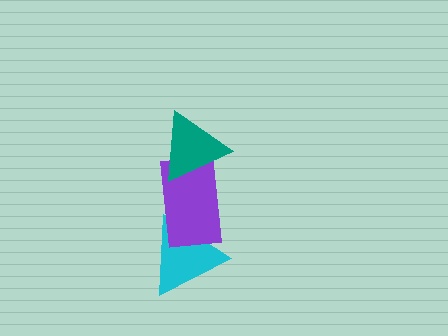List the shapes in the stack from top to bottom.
From top to bottom: the teal triangle, the purple rectangle, the cyan triangle.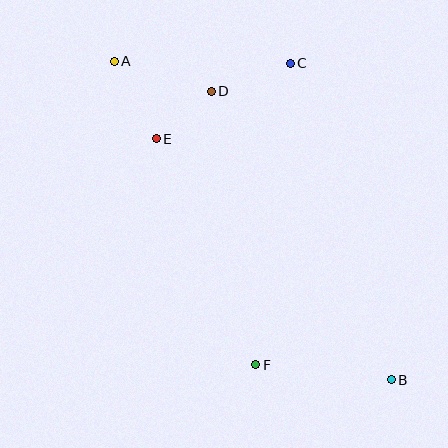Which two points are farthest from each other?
Points A and B are farthest from each other.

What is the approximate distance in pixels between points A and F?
The distance between A and F is approximately 335 pixels.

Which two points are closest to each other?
Points D and E are closest to each other.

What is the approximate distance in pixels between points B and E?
The distance between B and E is approximately 337 pixels.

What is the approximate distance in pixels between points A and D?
The distance between A and D is approximately 101 pixels.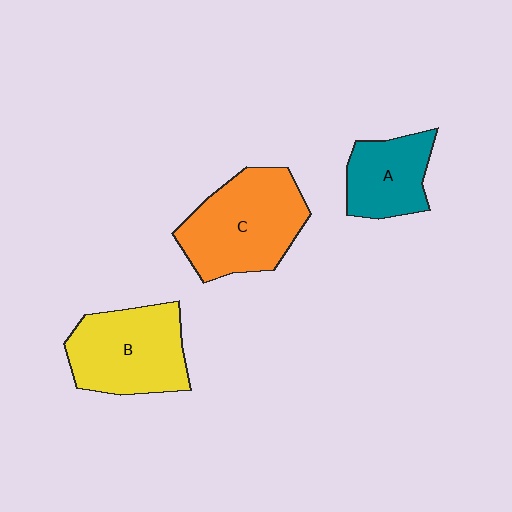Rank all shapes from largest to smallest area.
From largest to smallest: C (orange), B (yellow), A (teal).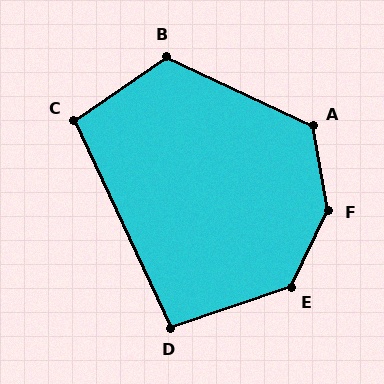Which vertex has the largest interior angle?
F, at approximately 144 degrees.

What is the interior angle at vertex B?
Approximately 120 degrees (obtuse).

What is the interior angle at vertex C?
Approximately 100 degrees (obtuse).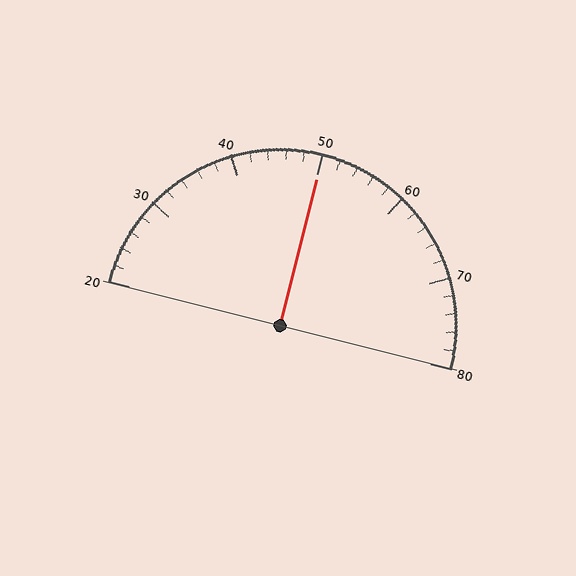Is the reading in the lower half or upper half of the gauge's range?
The reading is in the upper half of the range (20 to 80).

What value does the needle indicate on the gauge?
The needle indicates approximately 50.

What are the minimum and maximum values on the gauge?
The gauge ranges from 20 to 80.